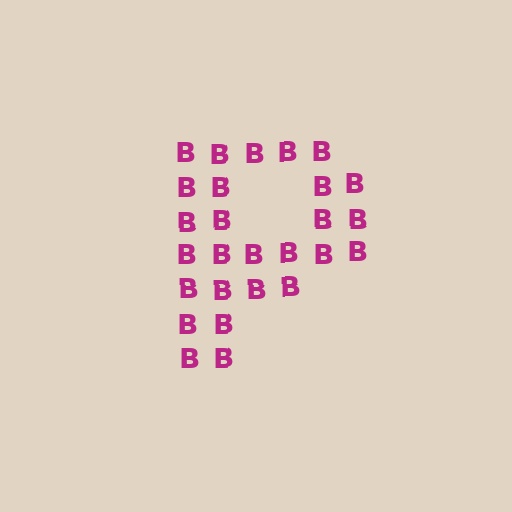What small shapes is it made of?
It is made of small letter B's.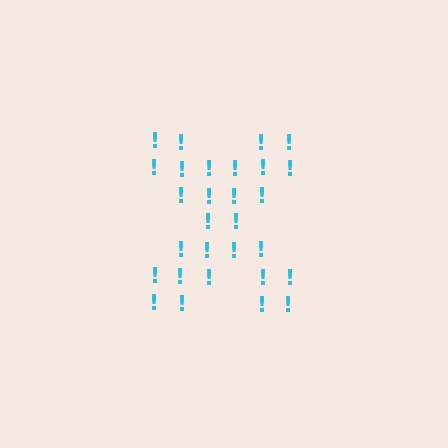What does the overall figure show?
The overall figure shows the letter X.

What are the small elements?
The small elements are exclamation marks.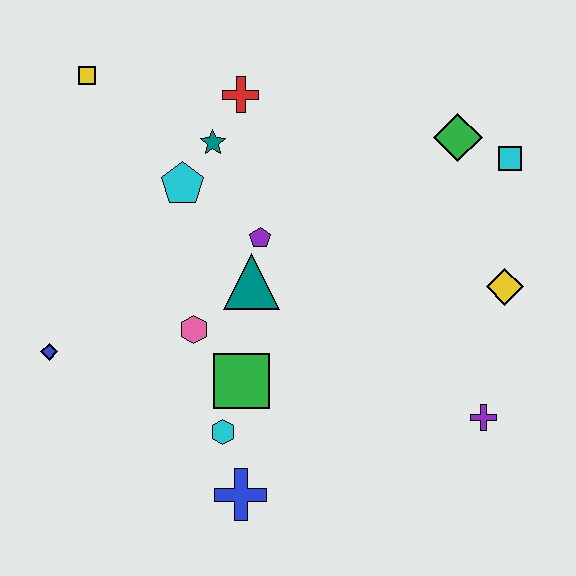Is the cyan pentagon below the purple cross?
No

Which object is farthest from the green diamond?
The blue diamond is farthest from the green diamond.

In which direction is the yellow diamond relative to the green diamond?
The yellow diamond is below the green diamond.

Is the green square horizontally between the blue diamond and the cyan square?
Yes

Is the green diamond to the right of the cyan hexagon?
Yes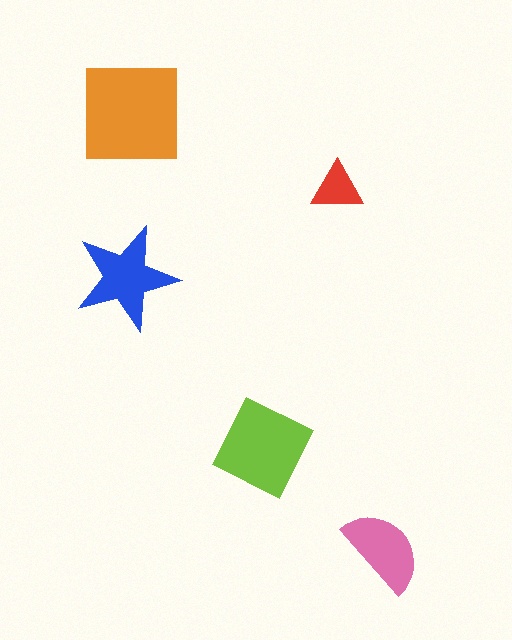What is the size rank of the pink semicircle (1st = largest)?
4th.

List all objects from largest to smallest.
The orange square, the lime diamond, the blue star, the pink semicircle, the red triangle.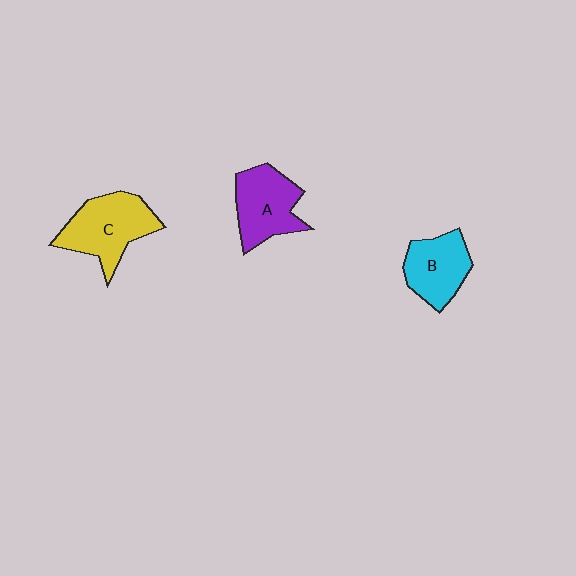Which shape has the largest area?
Shape C (yellow).